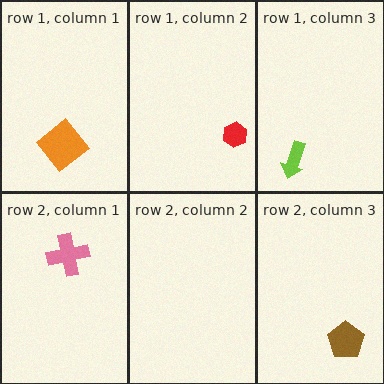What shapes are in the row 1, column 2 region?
The red hexagon.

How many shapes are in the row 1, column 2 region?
1.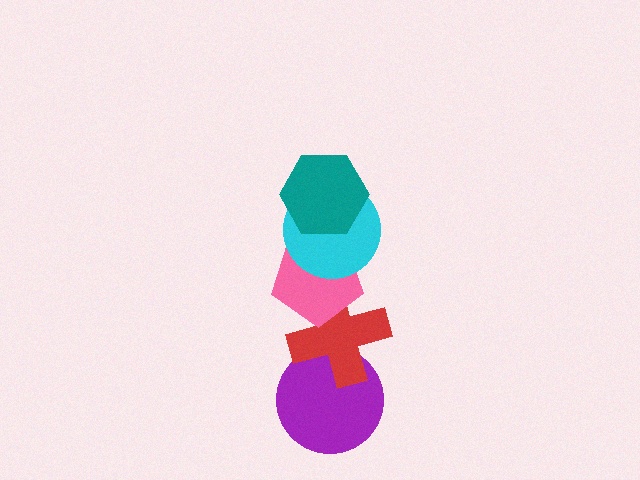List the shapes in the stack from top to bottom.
From top to bottom: the teal hexagon, the cyan circle, the pink pentagon, the red cross, the purple circle.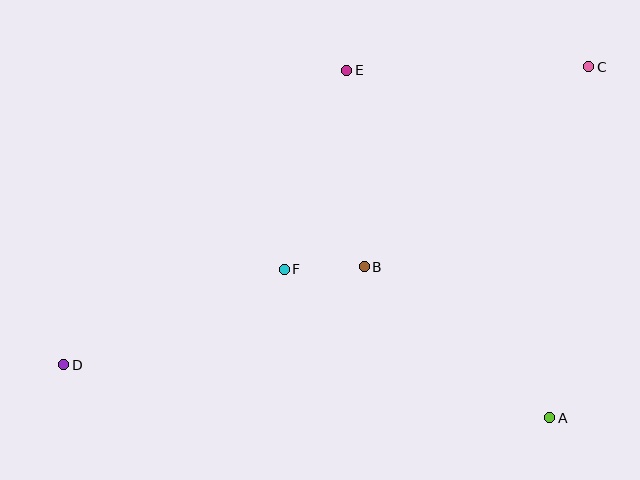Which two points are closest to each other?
Points B and F are closest to each other.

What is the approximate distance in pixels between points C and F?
The distance between C and F is approximately 366 pixels.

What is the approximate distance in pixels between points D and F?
The distance between D and F is approximately 240 pixels.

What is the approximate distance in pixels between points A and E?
The distance between A and E is approximately 402 pixels.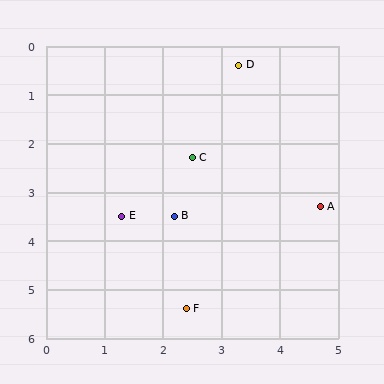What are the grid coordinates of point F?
Point F is at approximately (2.4, 5.4).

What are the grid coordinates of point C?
Point C is at approximately (2.5, 2.3).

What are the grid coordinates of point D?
Point D is at approximately (3.3, 0.4).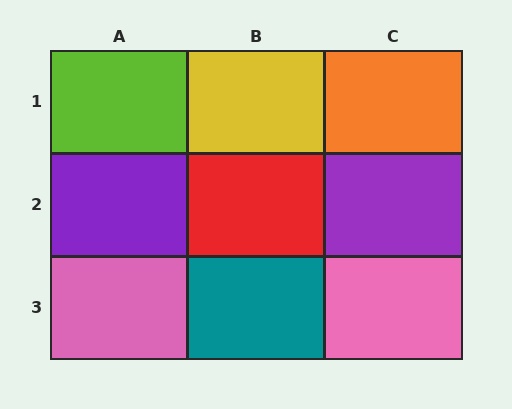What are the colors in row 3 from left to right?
Pink, teal, pink.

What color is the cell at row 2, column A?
Purple.